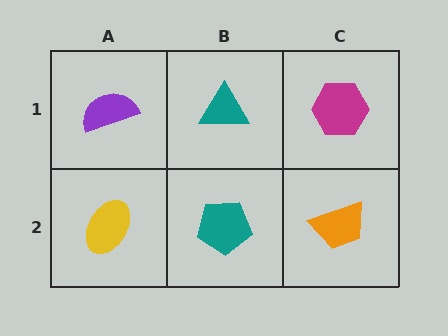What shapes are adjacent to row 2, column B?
A teal triangle (row 1, column B), a yellow ellipse (row 2, column A), an orange trapezoid (row 2, column C).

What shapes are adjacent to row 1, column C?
An orange trapezoid (row 2, column C), a teal triangle (row 1, column B).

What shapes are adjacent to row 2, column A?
A purple semicircle (row 1, column A), a teal pentagon (row 2, column B).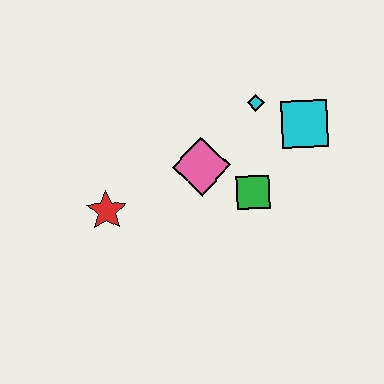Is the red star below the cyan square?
Yes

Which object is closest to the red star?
The pink diamond is closest to the red star.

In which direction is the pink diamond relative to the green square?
The pink diamond is to the left of the green square.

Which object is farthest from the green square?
The red star is farthest from the green square.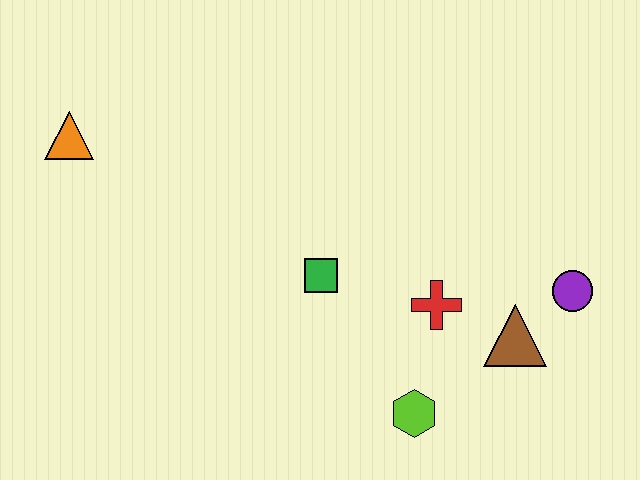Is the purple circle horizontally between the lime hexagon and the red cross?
No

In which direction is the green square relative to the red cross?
The green square is to the left of the red cross.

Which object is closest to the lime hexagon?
The red cross is closest to the lime hexagon.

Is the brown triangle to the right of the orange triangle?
Yes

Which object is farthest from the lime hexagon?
The orange triangle is farthest from the lime hexagon.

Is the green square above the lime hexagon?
Yes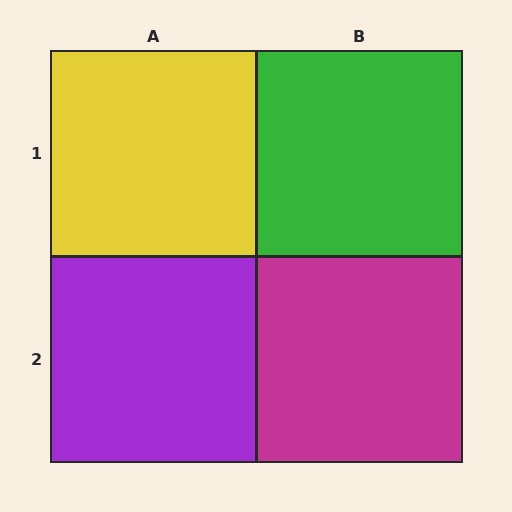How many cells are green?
1 cell is green.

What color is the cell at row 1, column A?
Yellow.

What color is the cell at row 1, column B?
Green.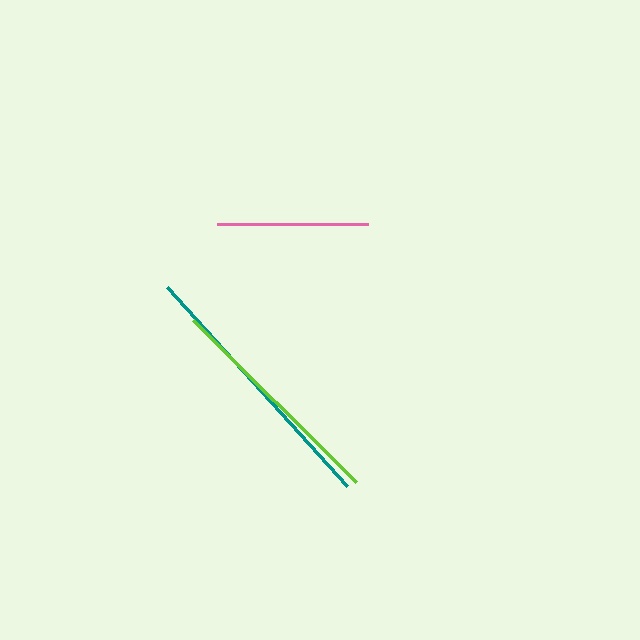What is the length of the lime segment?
The lime segment is approximately 230 pixels long.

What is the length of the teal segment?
The teal segment is approximately 268 pixels long.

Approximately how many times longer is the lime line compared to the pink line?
The lime line is approximately 1.5 times the length of the pink line.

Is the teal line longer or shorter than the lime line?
The teal line is longer than the lime line.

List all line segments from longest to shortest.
From longest to shortest: teal, lime, pink.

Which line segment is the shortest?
The pink line is the shortest at approximately 151 pixels.